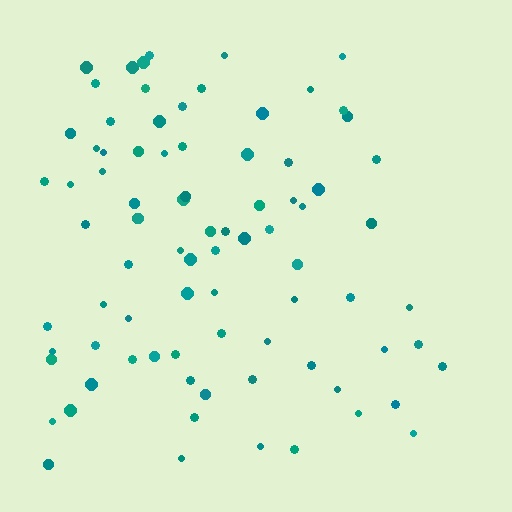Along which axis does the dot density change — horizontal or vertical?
Horizontal.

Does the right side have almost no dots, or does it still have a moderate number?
Still a moderate number, just noticeably fewer than the left.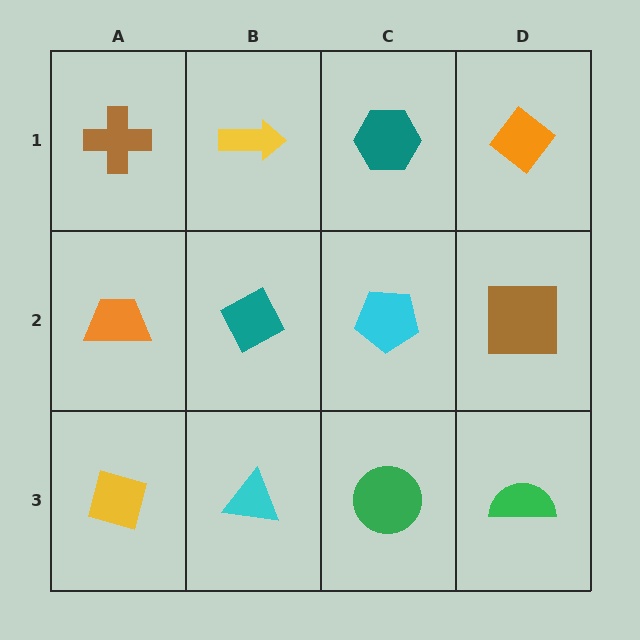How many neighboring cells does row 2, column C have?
4.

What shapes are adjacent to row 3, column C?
A cyan pentagon (row 2, column C), a cyan triangle (row 3, column B), a green semicircle (row 3, column D).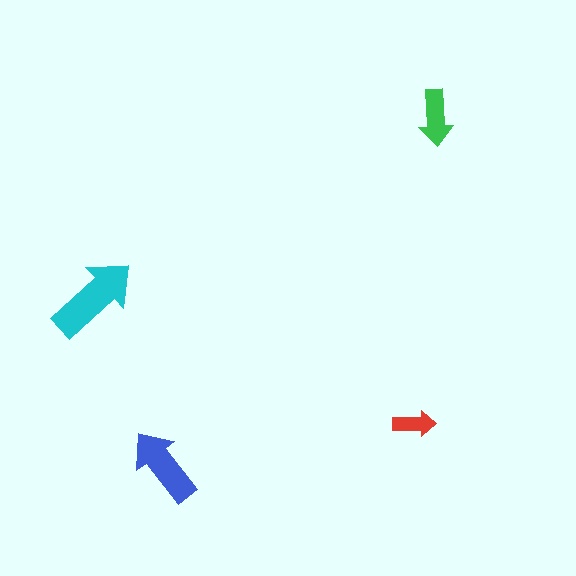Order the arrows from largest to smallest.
the cyan one, the blue one, the green one, the red one.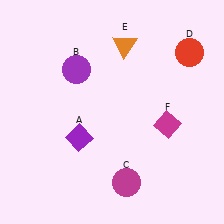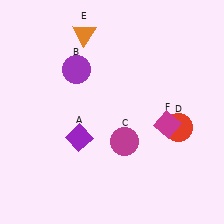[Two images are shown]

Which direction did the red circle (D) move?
The red circle (D) moved down.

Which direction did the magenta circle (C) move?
The magenta circle (C) moved up.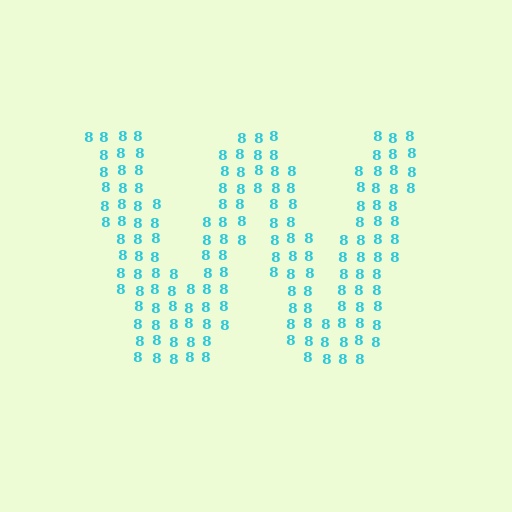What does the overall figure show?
The overall figure shows the letter W.